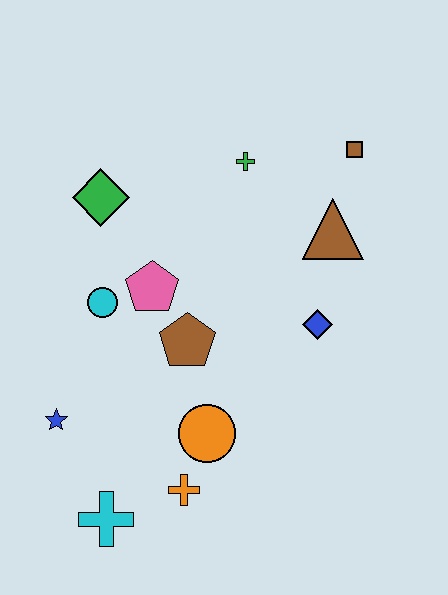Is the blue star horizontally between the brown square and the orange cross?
No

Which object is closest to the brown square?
The brown triangle is closest to the brown square.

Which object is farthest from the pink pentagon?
The brown square is farthest from the pink pentagon.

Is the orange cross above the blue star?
No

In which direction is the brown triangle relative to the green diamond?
The brown triangle is to the right of the green diamond.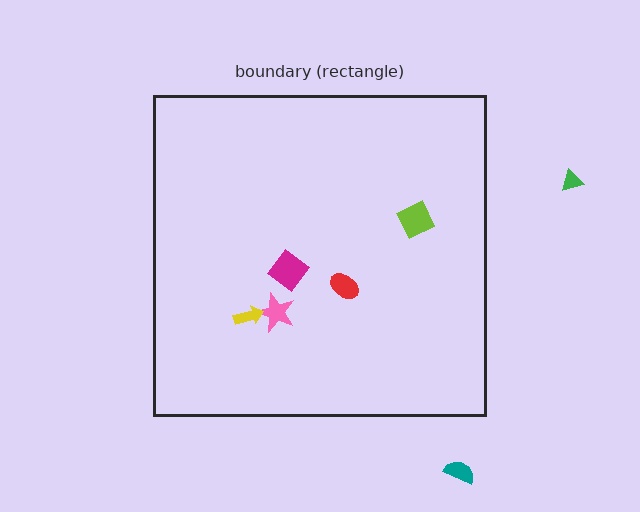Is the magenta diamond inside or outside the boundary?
Inside.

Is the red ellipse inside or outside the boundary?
Inside.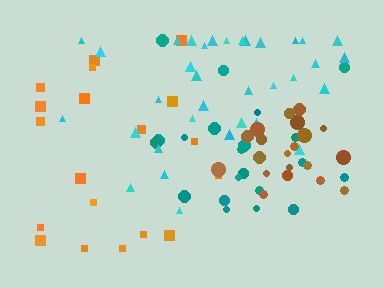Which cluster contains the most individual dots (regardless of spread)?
Cyan (35).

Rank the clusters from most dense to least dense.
brown, teal, cyan, orange.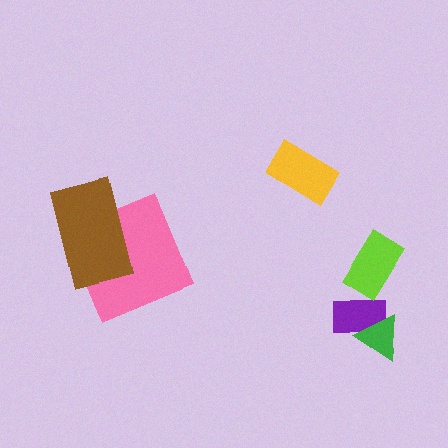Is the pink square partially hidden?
Yes, it is partially covered by another shape.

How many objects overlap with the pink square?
1 object overlaps with the pink square.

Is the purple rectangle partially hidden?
Yes, it is partially covered by another shape.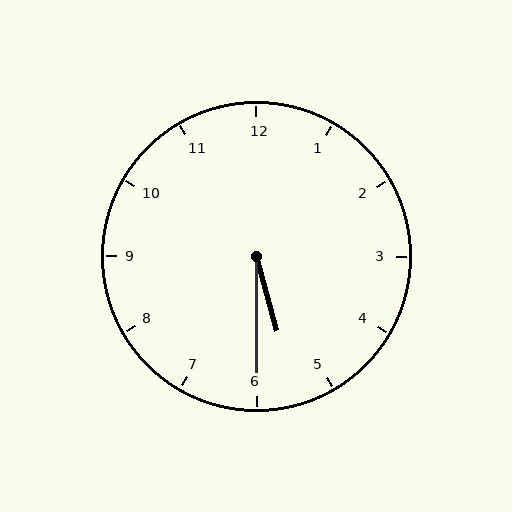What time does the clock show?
5:30.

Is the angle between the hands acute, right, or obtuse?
It is acute.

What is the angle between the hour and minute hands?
Approximately 15 degrees.